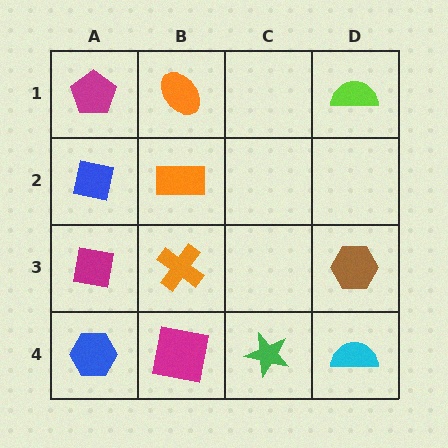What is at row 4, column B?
A magenta square.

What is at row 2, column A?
A blue square.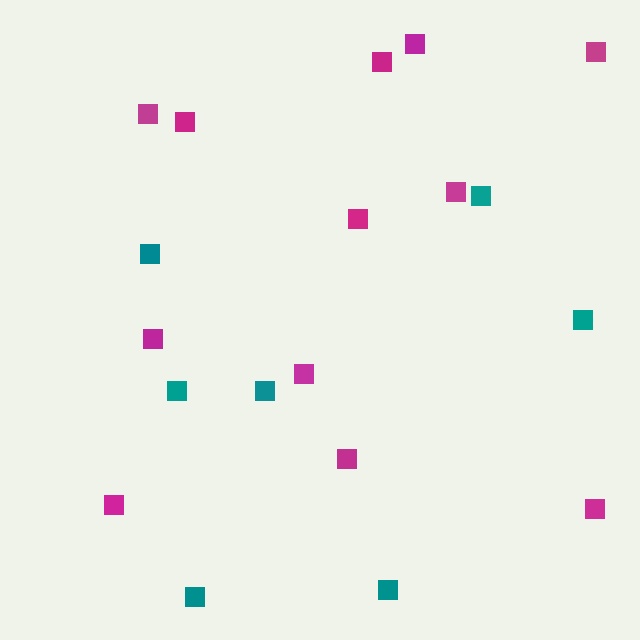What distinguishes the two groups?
There are 2 groups: one group of teal squares (7) and one group of magenta squares (12).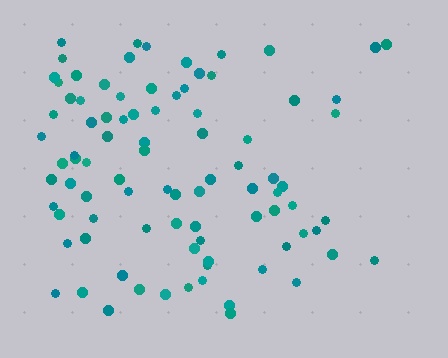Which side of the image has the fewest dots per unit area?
The right.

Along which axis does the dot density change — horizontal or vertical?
Horizontal.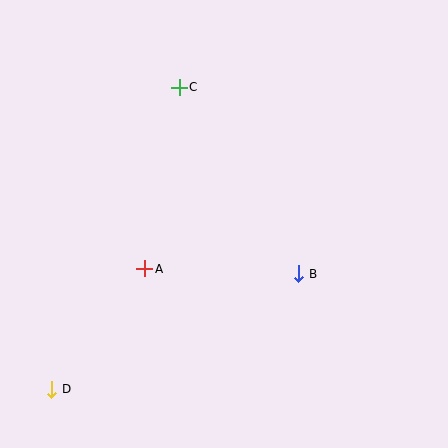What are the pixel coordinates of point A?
Point A is at (145, 269).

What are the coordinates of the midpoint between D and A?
The midpoint between D and A is at (98, 329).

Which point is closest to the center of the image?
Point B at (299, 274) is closest to the center.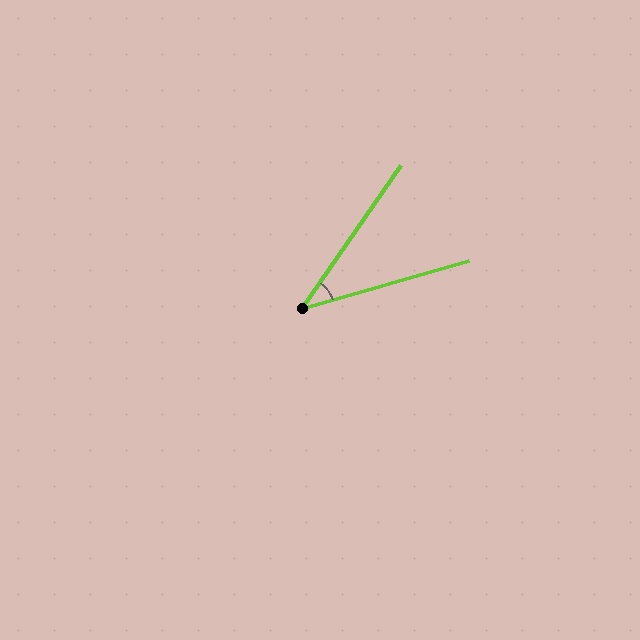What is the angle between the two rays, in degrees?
Approximately 39 degrees.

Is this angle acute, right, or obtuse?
It is acute.